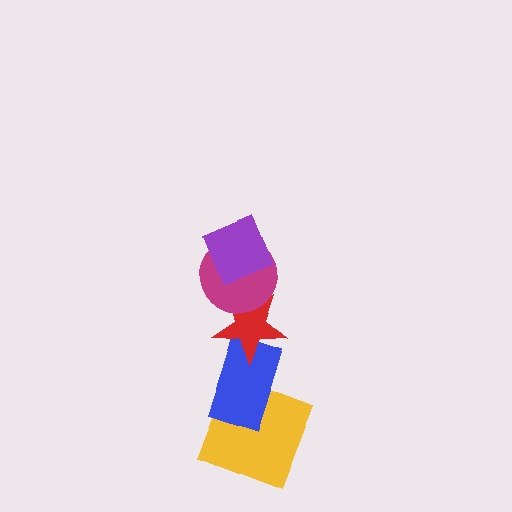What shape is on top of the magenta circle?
The purple diamond is on top of the magenta circle.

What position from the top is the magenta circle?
The magenta circle is 2nd from the top.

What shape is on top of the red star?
The magenta circle is on top of the red star.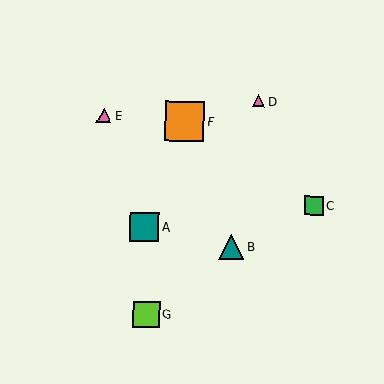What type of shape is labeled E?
Shape E is a pink triangle.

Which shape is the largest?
The orange square (labeled F) is the largest.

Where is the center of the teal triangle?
The center of the teal triangle is at (231, 247).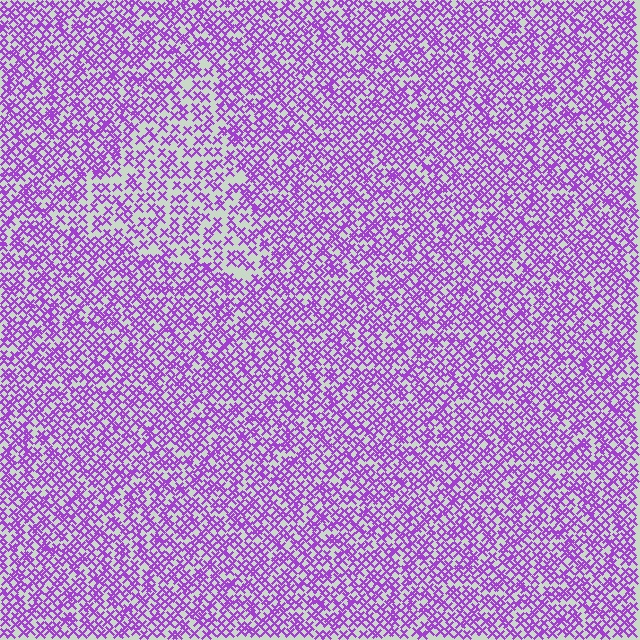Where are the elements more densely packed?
The elements are more densely packed outside the triangle boundary.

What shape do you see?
I see a triangle.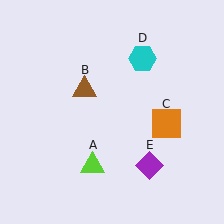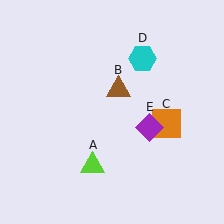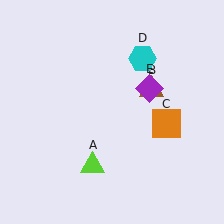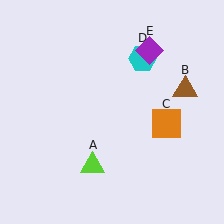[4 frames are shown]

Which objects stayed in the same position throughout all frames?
Lime triangle (object A) and orange square (object C) and cyan hexagon (object D) remained stationary.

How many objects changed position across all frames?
2 objects changed position: brown triangle (object B), purple diamond (object E).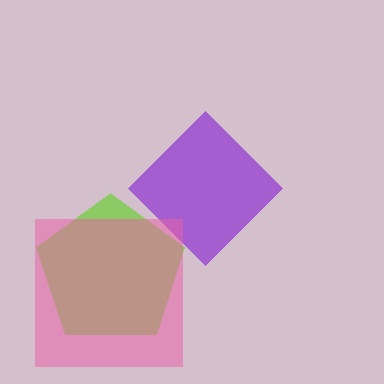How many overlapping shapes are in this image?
There are 3 overlapping shapes in the image.